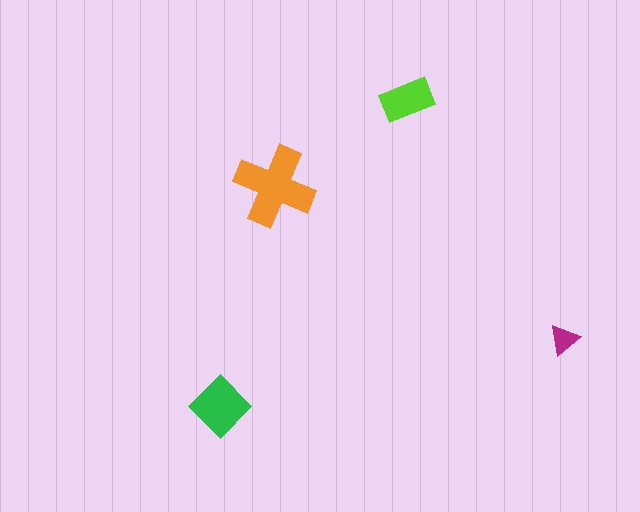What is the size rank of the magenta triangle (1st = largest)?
4th.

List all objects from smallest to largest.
The magenta triangle, the lime rectangle, the green diamond, the orange cross.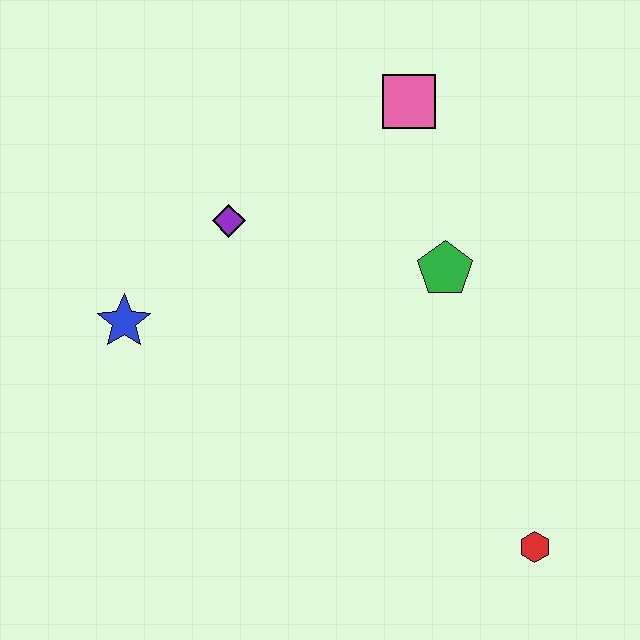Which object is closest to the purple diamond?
The blue star is closest to the purple diamond.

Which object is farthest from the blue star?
The red hexagon is farthest from the blue star.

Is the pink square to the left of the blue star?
No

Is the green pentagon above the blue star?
Yes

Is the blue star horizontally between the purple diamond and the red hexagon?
No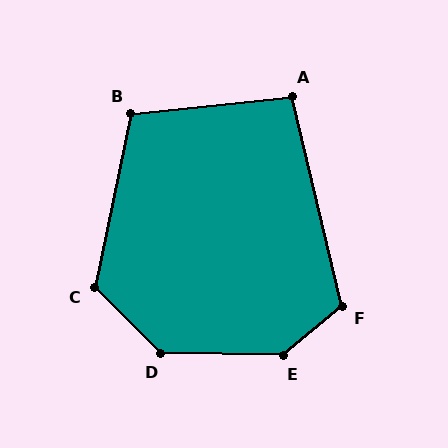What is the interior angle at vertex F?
Approximately 116 degrees (obtuse).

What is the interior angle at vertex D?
Approximately 136 degrees (obtuse).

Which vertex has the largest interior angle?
E, at approximately 140 degrees.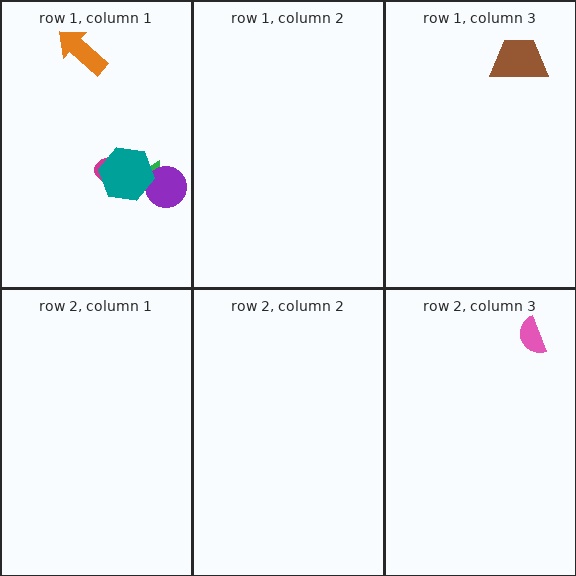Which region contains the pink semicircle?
The row 2, column 3 region.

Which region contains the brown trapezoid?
The row 1, column 3 region.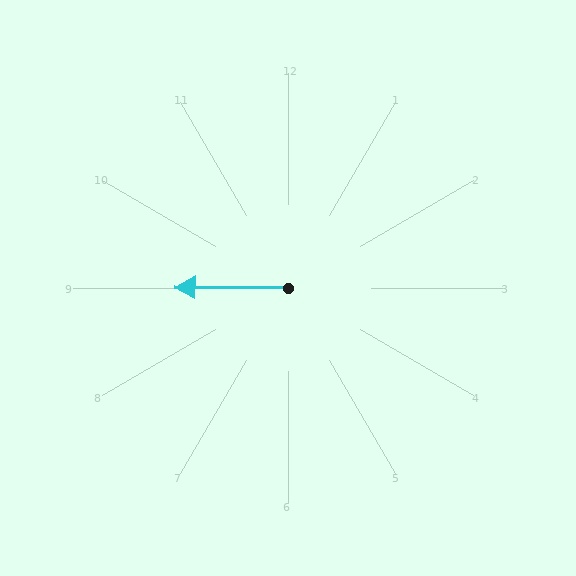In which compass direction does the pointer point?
West.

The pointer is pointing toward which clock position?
Roughly 9 o'clock.